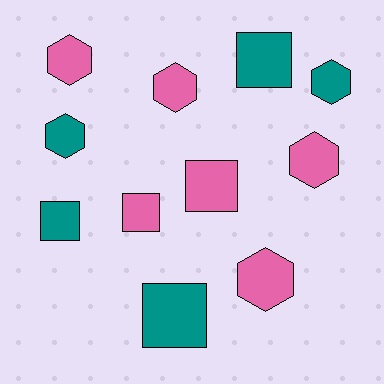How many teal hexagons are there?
There are 2 teal hexagons.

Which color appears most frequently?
Pink, with 6 objects.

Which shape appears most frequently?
Hexagon, with 6 objects.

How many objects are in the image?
There are 11 objects.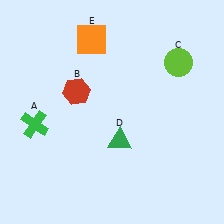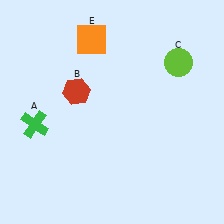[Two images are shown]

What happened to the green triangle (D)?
The green triangle (D) was removed in Image 2. It was in the bottom-right area of Image 1.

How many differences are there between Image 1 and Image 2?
There is 1 difference between the two images.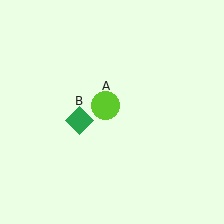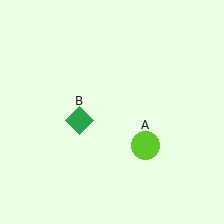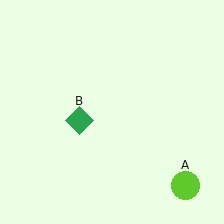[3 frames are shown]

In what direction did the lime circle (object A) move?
The lime circle (object A) moved down and to the right.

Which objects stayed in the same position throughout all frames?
Green diamond (object B) remained stationary.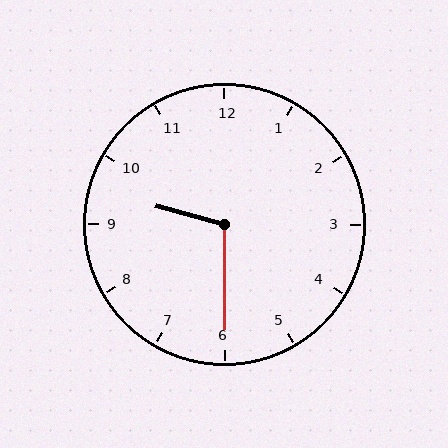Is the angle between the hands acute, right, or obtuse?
It is obtuse.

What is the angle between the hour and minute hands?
Approximately 105 degrees.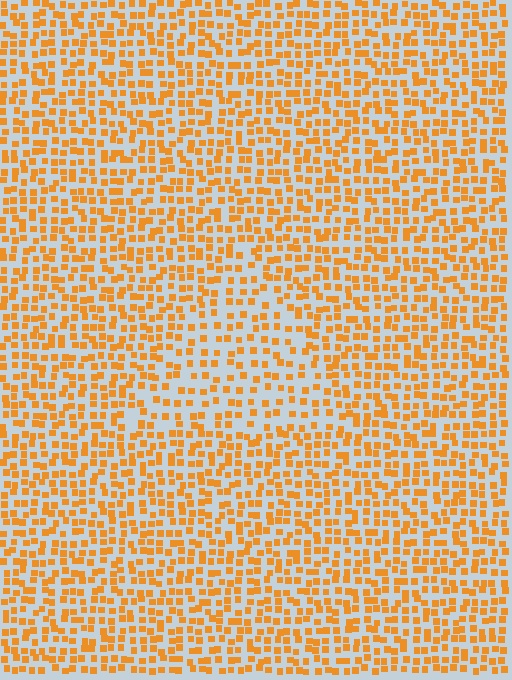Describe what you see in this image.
The image contains small orange elements arranged at two different densities. A triangle-shaped region is visible where the elements are less densely packed than the surrounding area.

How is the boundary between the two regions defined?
The boundary is defined by a change in element density (approximately 1.6x ratio). All elements are the same color, size, and shape.